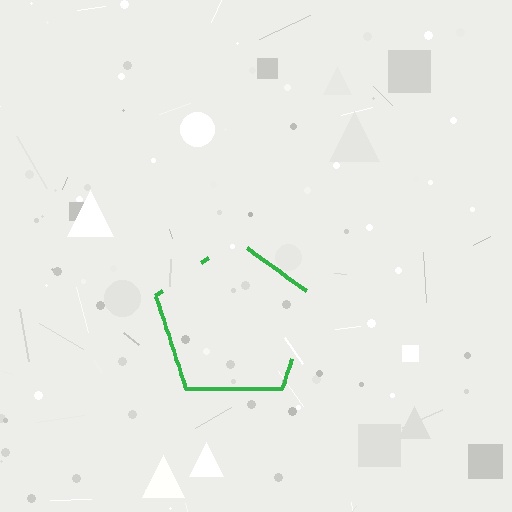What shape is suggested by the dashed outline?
The dashed outline suggests a pentagon.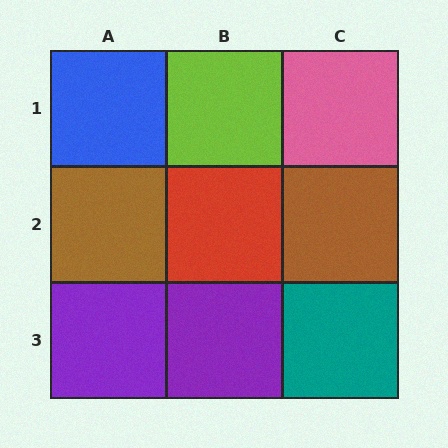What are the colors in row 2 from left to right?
Brown, red, brown.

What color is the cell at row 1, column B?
Lime.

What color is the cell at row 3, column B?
Purple.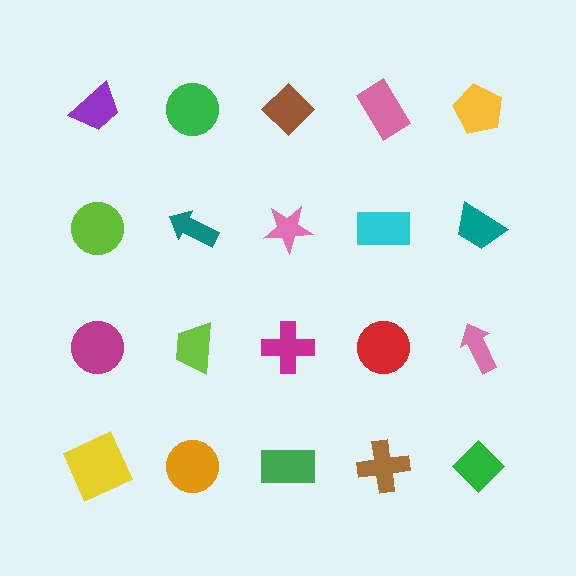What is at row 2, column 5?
A teal trapezoid.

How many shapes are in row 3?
5 shapes.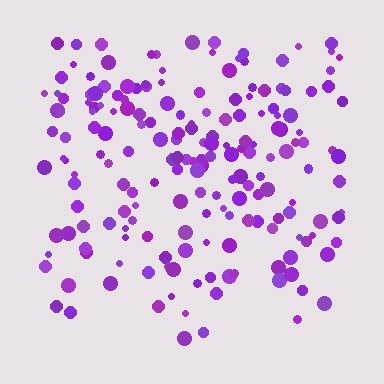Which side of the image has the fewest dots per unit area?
The bottom.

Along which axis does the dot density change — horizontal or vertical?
Vertical.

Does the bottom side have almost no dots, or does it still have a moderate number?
Still a moderate number, just noticeably fewer than the top.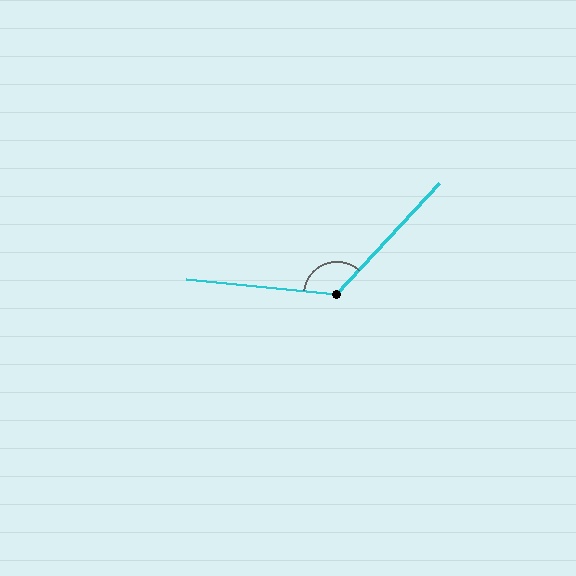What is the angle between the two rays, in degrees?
Approximately 127 degrees.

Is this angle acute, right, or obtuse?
It is obtuse.